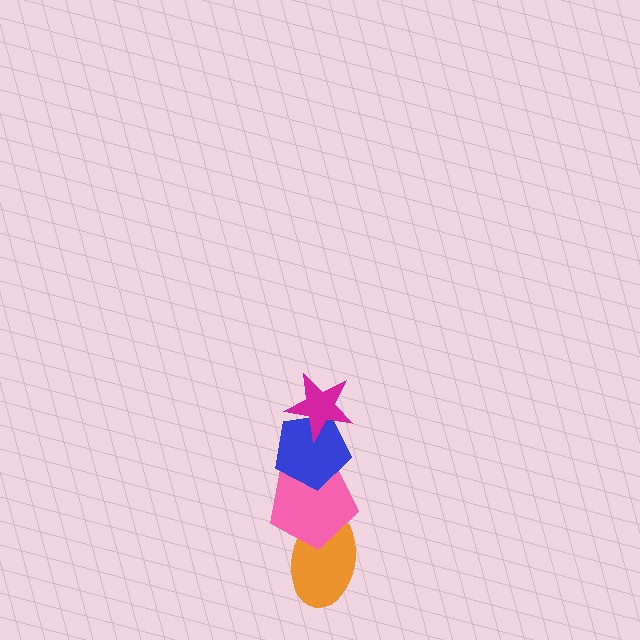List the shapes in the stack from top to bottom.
From top to bottom: the magenta star, the blue pentagon, the pink pentagon, the orange ellipse.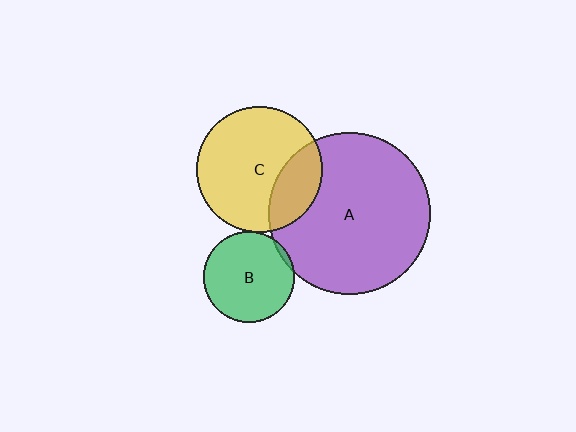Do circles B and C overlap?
Yes.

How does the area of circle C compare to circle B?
Approximately 1.9 times.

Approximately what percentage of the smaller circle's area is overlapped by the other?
Approximately 5%.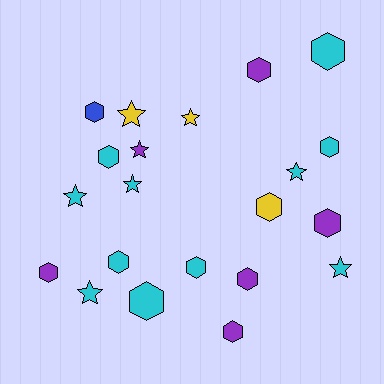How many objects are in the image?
There are 21 objects.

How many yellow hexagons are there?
There is 1 yellow hexagon.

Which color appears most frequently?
Cyan, with 11 objects.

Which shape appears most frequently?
Hexagon, with 13 objects.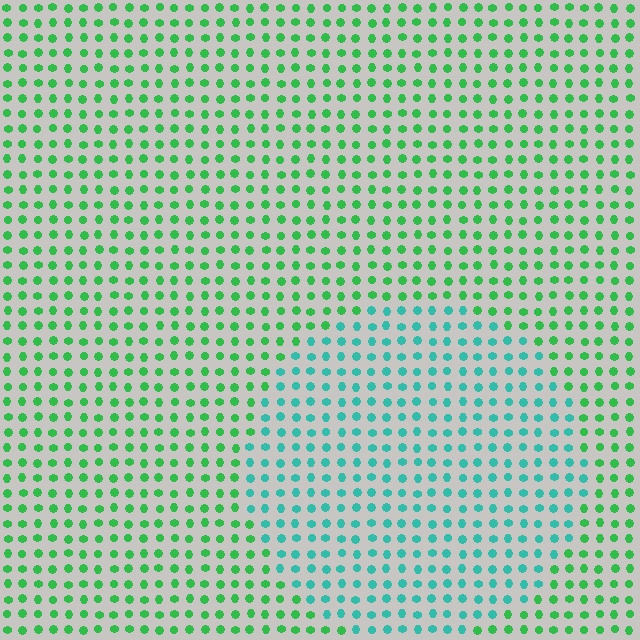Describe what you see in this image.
The image is filled with small green elements in a uniform arrangement. A circle-shaped region is visible where the elements are tinted to a slightly different hue, forming a subtle color boundary.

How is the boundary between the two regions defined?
The boundary is defined purely by a slight shift in hue (about 41 degrees). Spacing, size, and orientation are identical on both sides.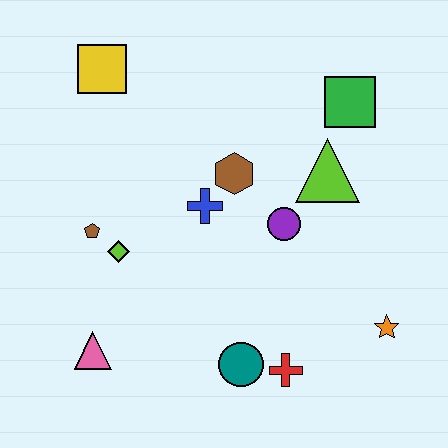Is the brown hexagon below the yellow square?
Yes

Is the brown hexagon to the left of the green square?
Yes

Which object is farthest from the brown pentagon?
The orange star is farthest from the brown pentagon.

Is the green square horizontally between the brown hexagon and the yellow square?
No